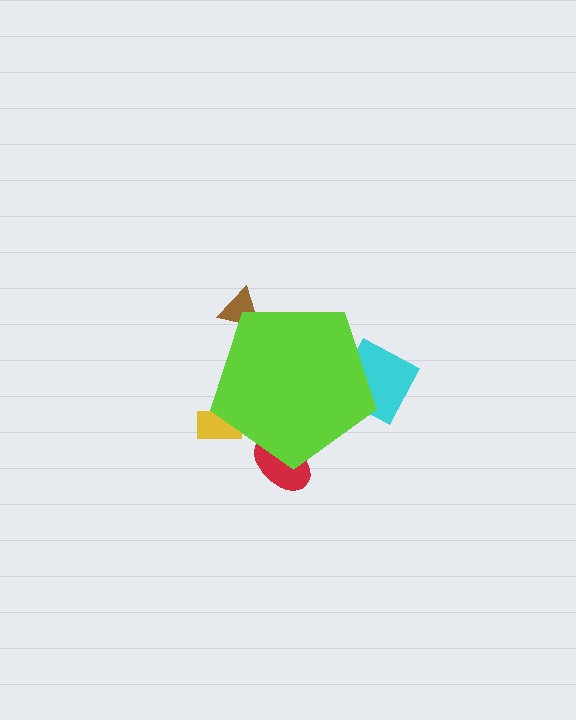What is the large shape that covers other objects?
A lime pentagon.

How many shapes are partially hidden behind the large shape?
4 shapes are partially hidden.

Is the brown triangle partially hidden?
Yes, the brown triangle is partially hidden behind the lime pentagon.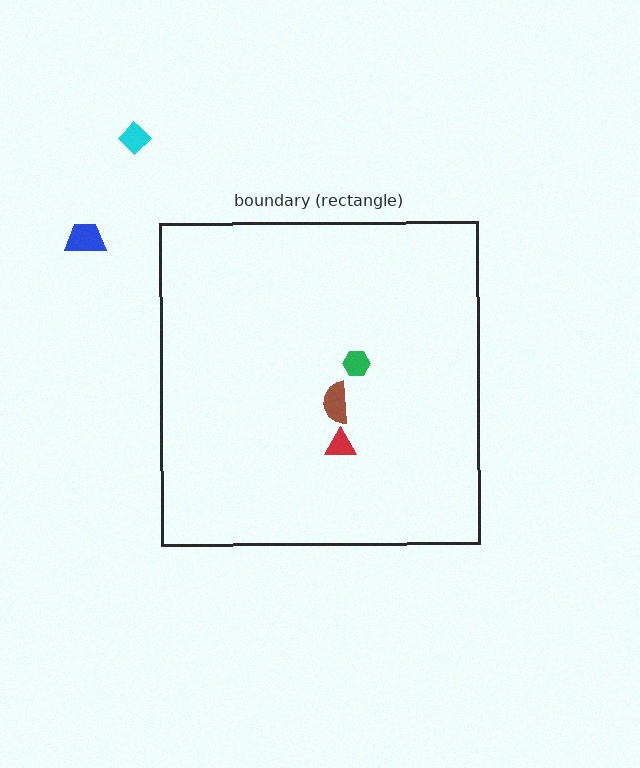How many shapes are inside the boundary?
3 inside, 2 outside.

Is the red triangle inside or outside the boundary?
Inside.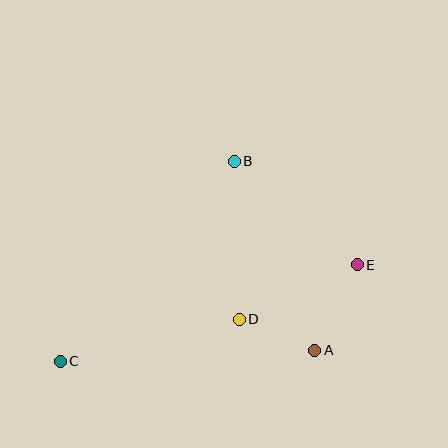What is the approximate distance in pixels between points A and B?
The distance between A and B is approximately 206 pixels.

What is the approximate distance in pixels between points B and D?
The distance between B and D is approximately 158 pixels.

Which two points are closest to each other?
Points A and D are closest to each other.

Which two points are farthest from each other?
Points C and E are farthest from each other.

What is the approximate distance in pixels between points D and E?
The distance between D and E is approximately 130 pixels.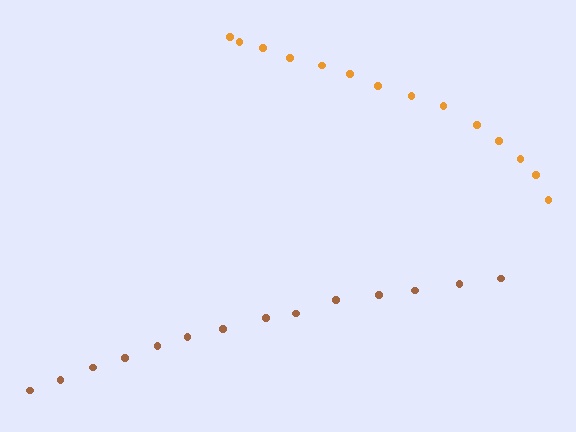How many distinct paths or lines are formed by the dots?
There are 2 distinct paths.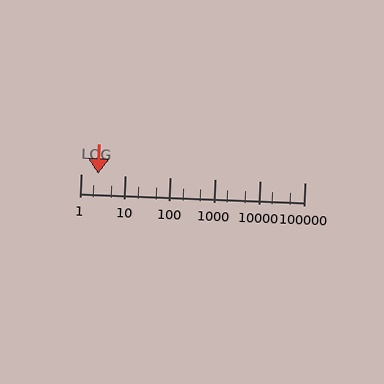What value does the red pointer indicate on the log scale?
The pointer indicates approximately 2.5.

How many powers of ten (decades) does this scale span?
The scale spans 5 decades, from 1 to 100000.